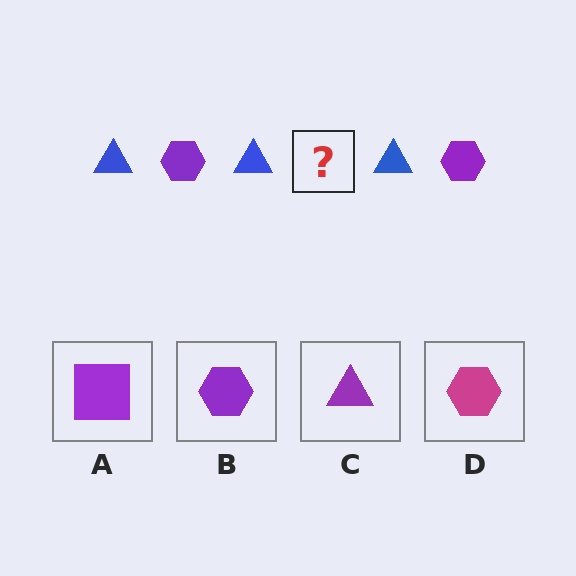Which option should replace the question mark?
Option B.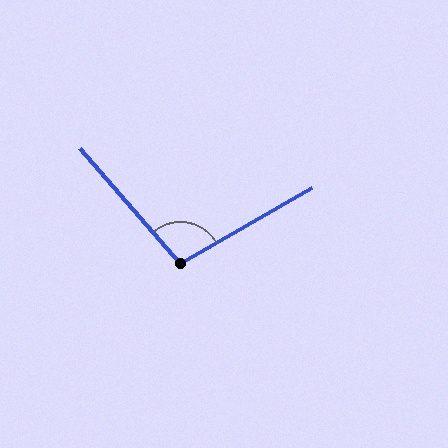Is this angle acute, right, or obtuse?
It is obtuse.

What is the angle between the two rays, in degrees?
Approximately 101 degrees.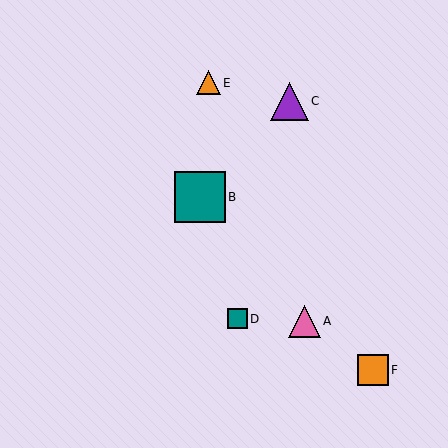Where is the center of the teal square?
The center of the teal square is at (237, 319).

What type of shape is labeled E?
Shape E is an orange triangle.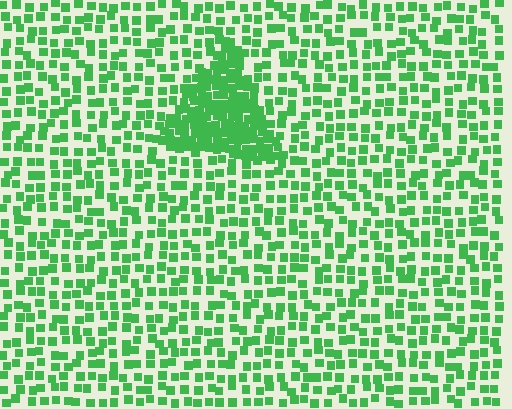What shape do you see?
I see a triangle.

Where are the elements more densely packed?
The elements are more densely packed inside the triangle boundary.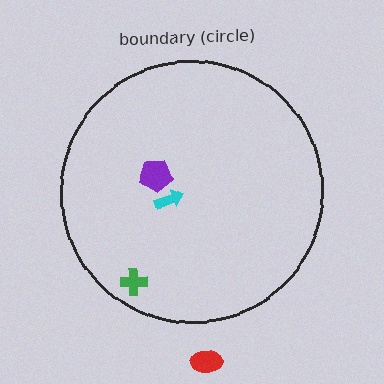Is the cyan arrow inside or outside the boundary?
Inside.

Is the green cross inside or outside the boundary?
Inside.